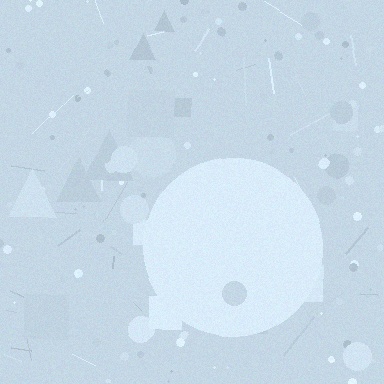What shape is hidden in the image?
A circle is hidden in the image.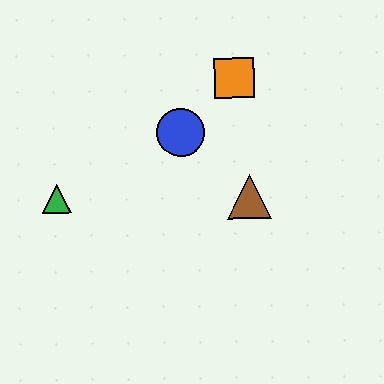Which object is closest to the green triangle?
The blue circle is closest to the green triangle.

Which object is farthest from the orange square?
The green triangle is farthest from the orange square.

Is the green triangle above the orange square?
No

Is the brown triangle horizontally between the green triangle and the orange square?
No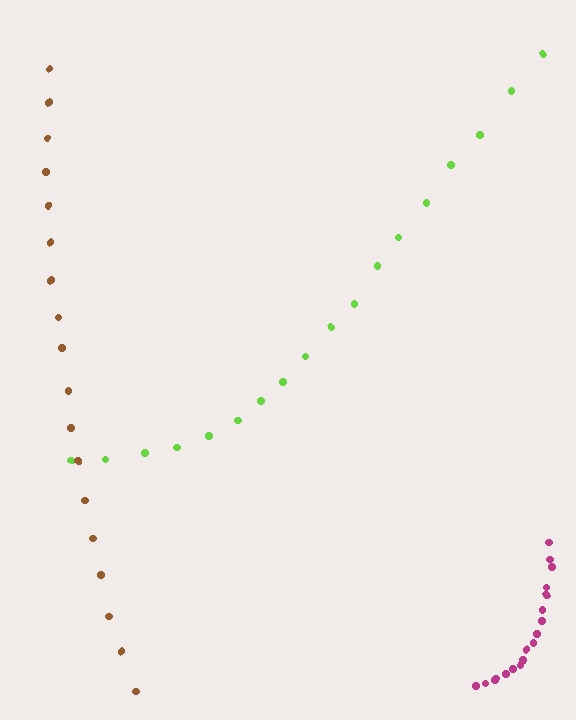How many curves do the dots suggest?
There are 3 distinct paths.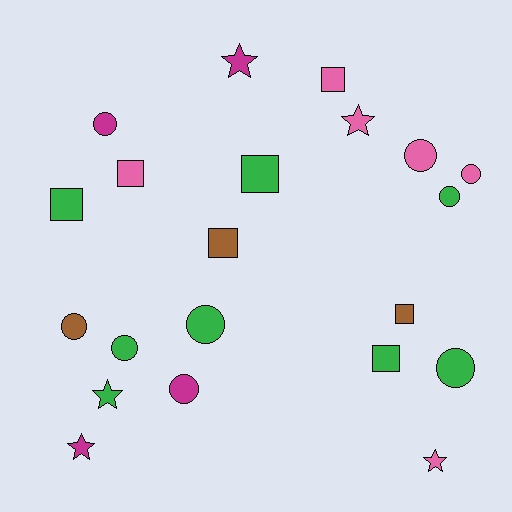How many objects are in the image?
There are 21 objects.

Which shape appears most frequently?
Circle, with 9 objects.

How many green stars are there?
There is 1 green star.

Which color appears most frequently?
Green, with 8 objects.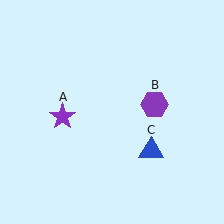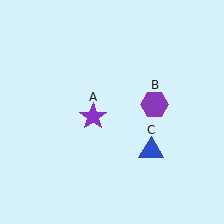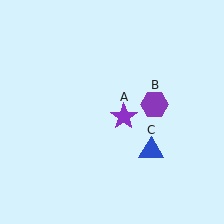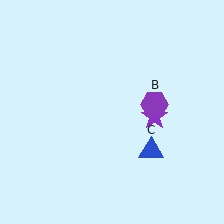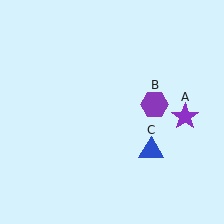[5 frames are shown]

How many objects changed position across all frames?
1 object changed position: purple star (object A).